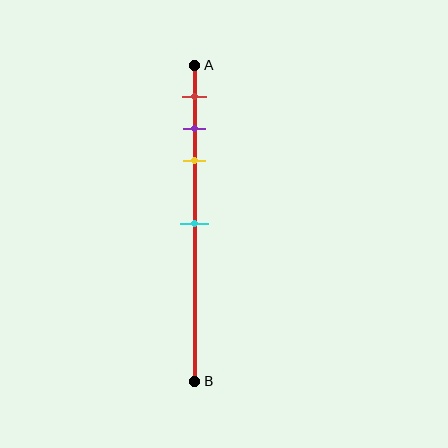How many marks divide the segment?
There are 4 marks dividing the segment.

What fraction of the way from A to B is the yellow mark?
The yellow mark is approximately 30% (0.3) of the way from A to B.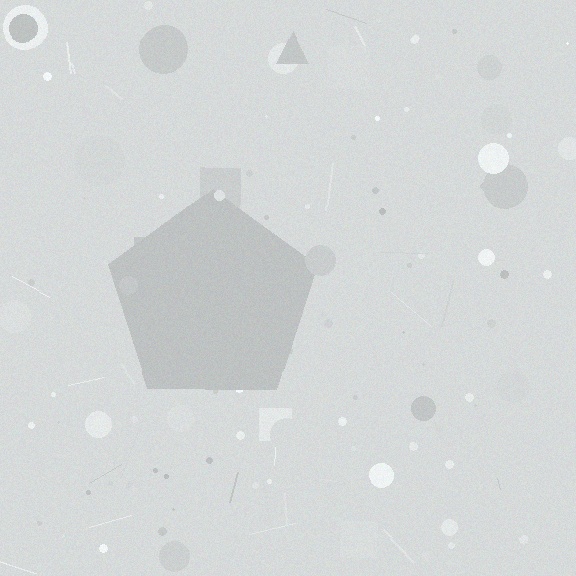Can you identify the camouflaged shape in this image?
The camouflaged shape is a pentagon.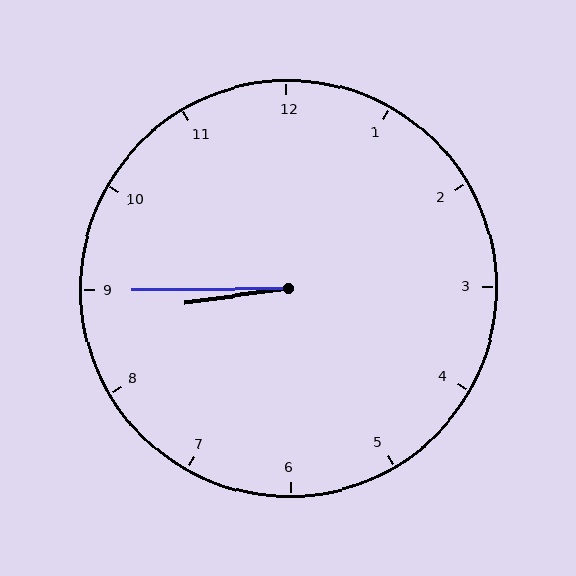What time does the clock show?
8:45.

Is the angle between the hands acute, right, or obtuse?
It is acute.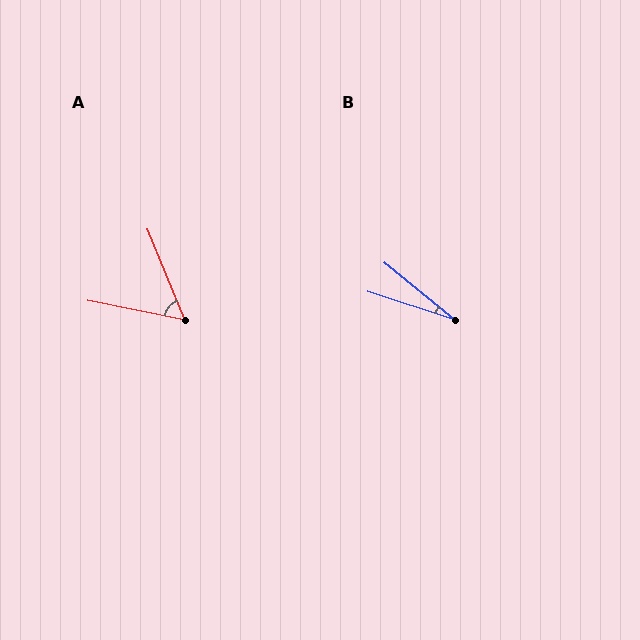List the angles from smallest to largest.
B (21°), A (56°).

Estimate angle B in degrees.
Approximately 21 degrees.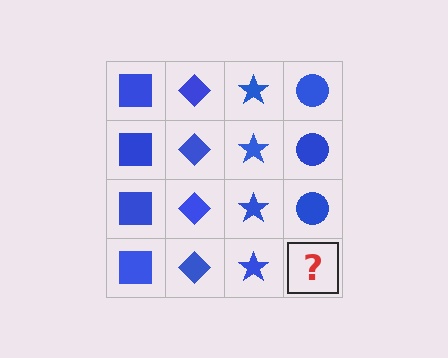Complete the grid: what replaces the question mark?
The question mark should be replaced with a blue circle.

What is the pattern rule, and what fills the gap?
The rule is that each column has a consistent shape. The gap should be filled with a blue circle.